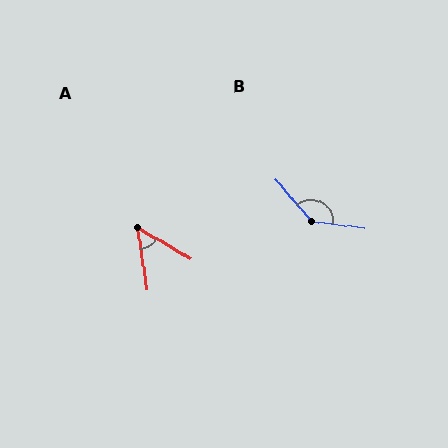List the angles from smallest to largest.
A (50°), B (138°).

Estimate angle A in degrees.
Approximately 50 degrees.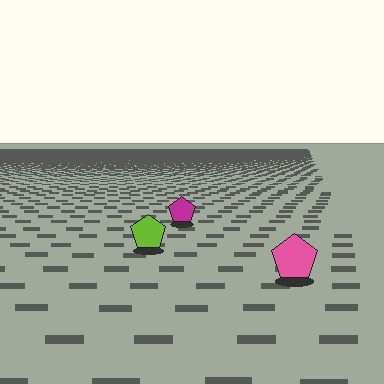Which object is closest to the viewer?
The pink pentagon is closest. The texture marks near it are larger and more spread out.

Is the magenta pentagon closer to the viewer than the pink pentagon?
No. The pink pentagon is closer — you can tell from the texture gradient: the ground texture is coarser near it.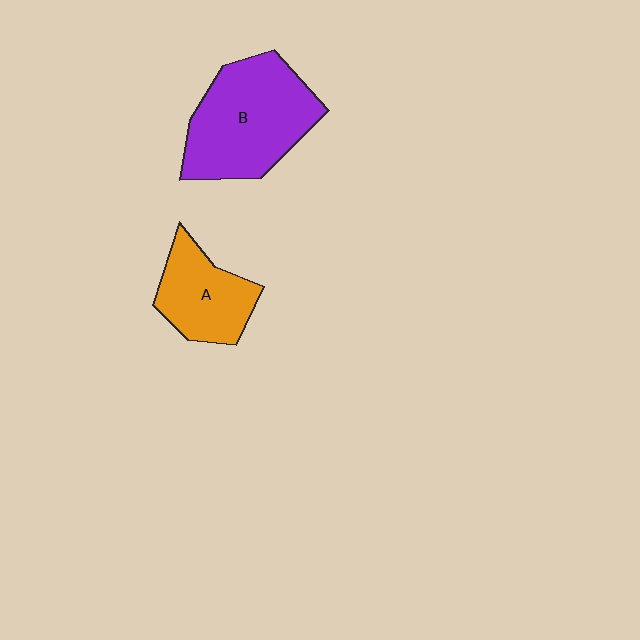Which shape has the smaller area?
Shape A (orange).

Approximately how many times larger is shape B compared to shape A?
Approximately 1.7 times.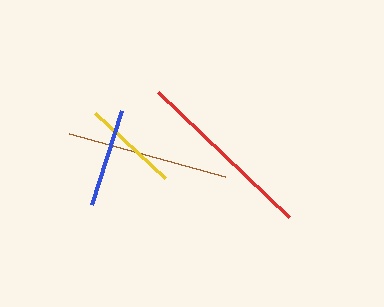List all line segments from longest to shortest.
From longest to shortest: red, brown, blue, yellow.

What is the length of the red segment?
The red segment is approximately 181 pixels long.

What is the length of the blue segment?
The blue segment is approximately 98 pixels long.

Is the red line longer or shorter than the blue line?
The red line is longer than the blue line.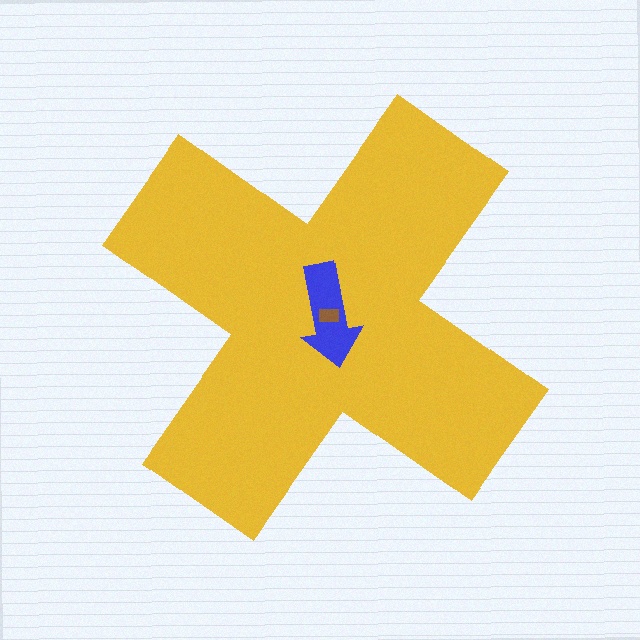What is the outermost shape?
The yellow cross.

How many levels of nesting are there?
3.